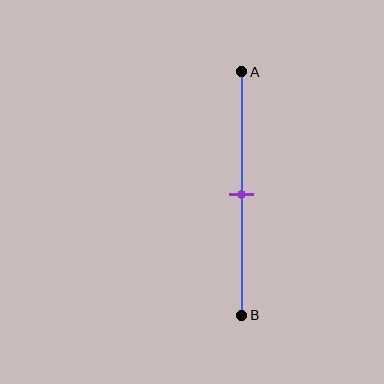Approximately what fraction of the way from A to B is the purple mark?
The purple mark is approximately 50% of the way from A to B.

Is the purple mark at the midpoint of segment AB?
Yes, the mark is approximately at the midpoint.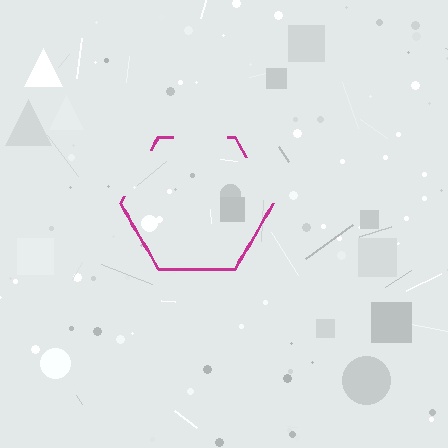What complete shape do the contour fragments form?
The contour fragments form a hexagon.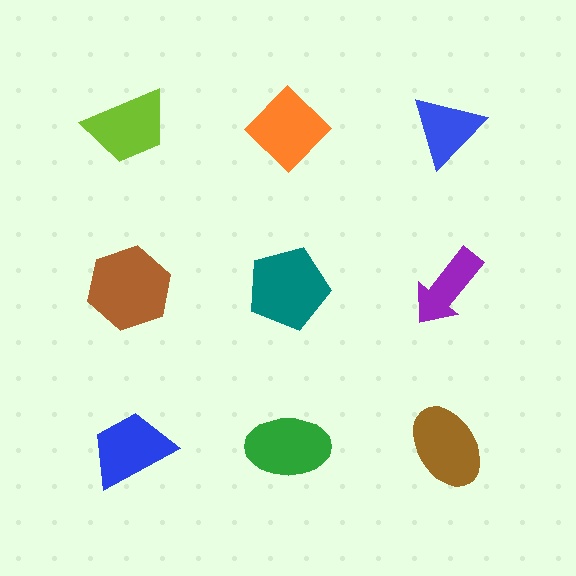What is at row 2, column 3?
A purple arrow.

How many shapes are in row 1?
3 shapes.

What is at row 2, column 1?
A brown hexagon.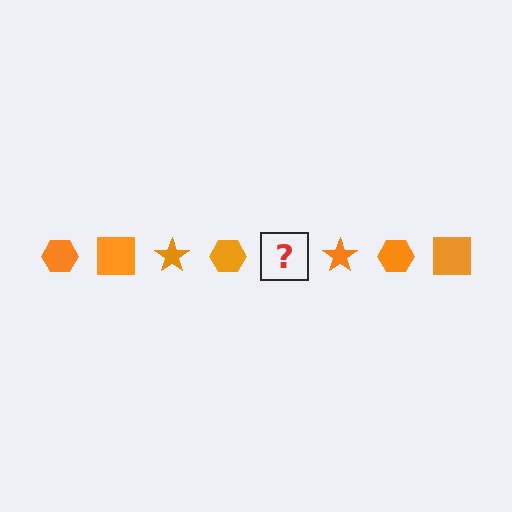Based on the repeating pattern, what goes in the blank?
The blank should be an orange square.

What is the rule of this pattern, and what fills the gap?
The rule is that the pattern cycles through hexagon, square, star shapes in orange. The gap should be filled with an orange square.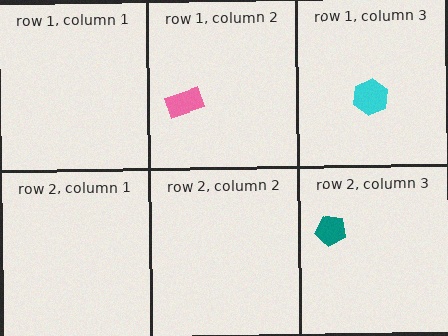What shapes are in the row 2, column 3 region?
The teal pentagon.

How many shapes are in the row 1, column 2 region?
1.